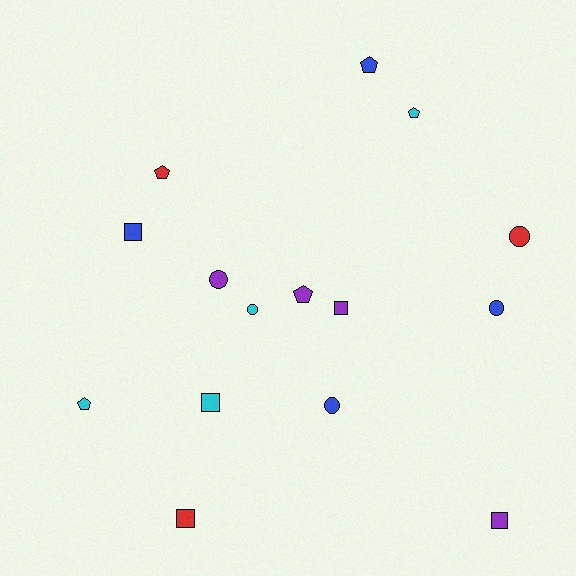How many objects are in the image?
There are 15 objects.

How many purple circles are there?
There is 1 purple circle.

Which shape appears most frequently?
Pentagon, with 5 objects.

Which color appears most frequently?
Blue, with 4 objects.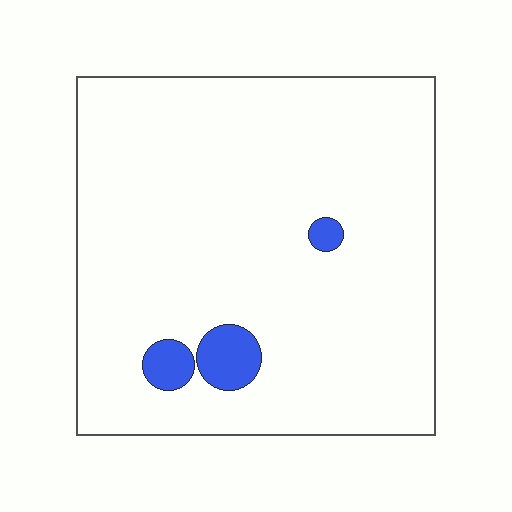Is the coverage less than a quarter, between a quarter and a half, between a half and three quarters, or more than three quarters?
Less than a quarter.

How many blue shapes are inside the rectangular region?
3.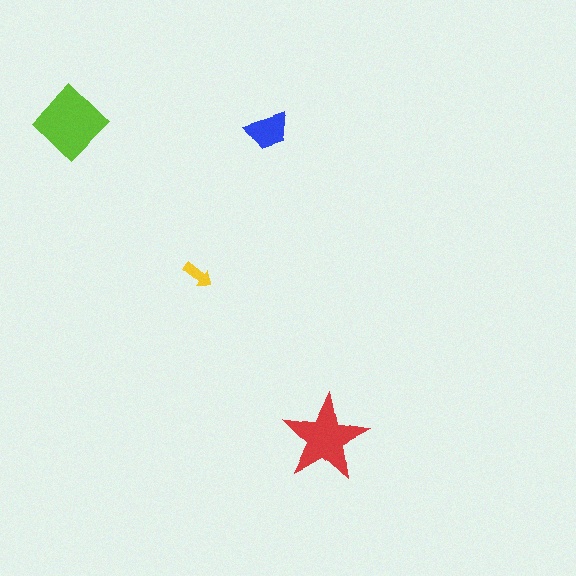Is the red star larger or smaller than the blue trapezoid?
Larger.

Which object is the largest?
The lime diamond.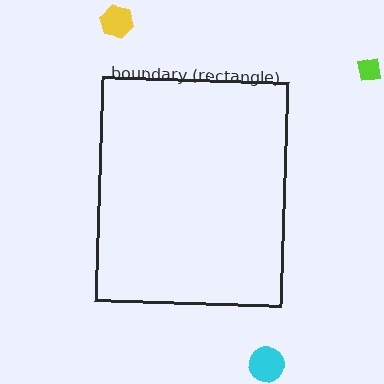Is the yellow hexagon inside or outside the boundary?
Outside.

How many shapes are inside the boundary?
0 inside, 3 outside.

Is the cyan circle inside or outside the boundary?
Outside.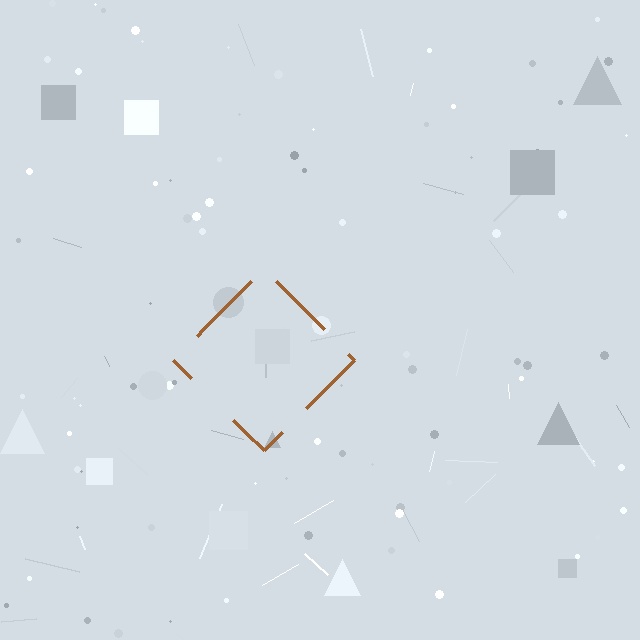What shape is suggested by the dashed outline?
The dashed outline suggests a diamond.